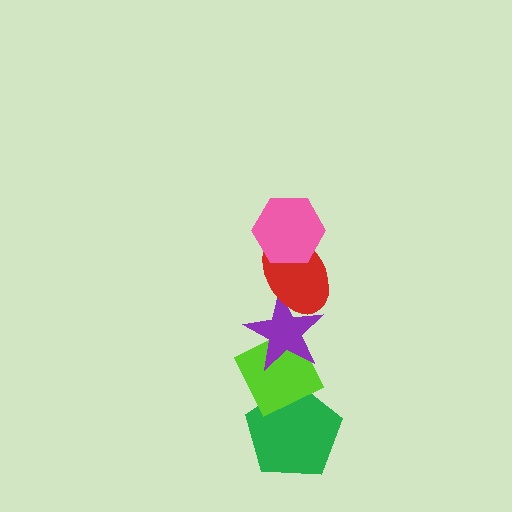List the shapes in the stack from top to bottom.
From top to bottom: the pink hexagon, the red ellipse, the purple star, the lime diamond, the green pentagon.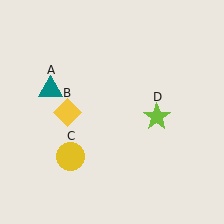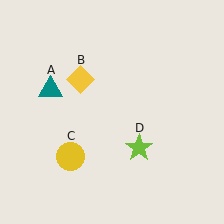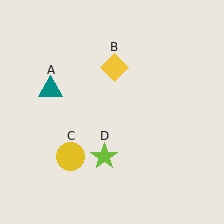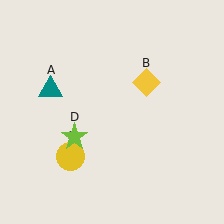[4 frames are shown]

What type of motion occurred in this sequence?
The yellow diamond (object B), lime star (object D) rotated clockwise around the center of the scene.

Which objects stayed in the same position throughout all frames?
Teal triangle (object A) and yellow circle (object C) remained stationary.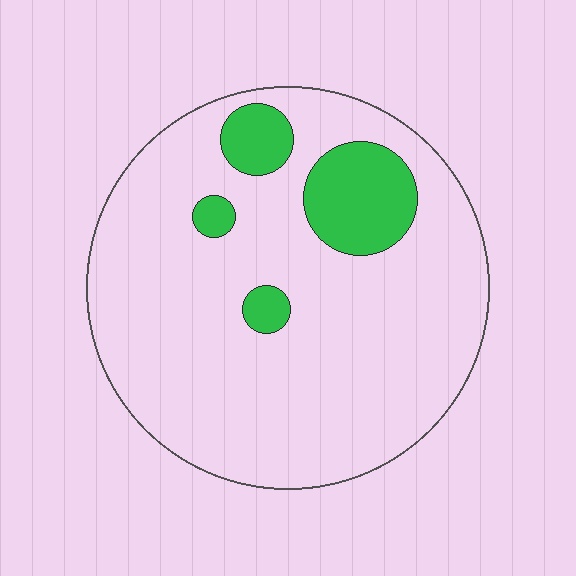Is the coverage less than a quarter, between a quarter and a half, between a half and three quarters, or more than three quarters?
Less than a quarter.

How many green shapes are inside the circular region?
4.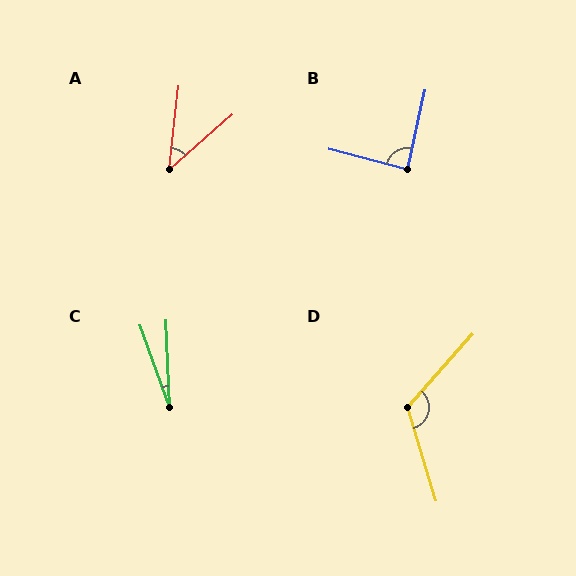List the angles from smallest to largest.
C (18°), A (42°), B (88°), D (121°).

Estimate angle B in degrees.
Approximately 88 degrees.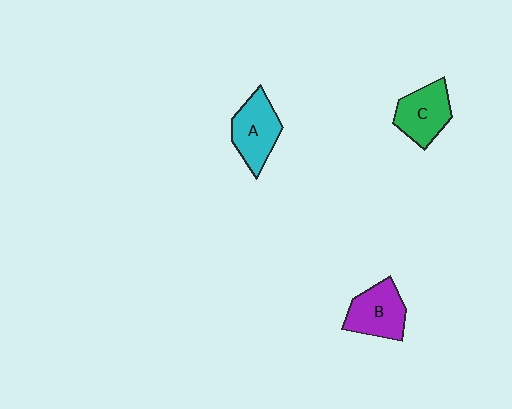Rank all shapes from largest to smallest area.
From largest to smallest: A (cyan), B (purple), C (green).